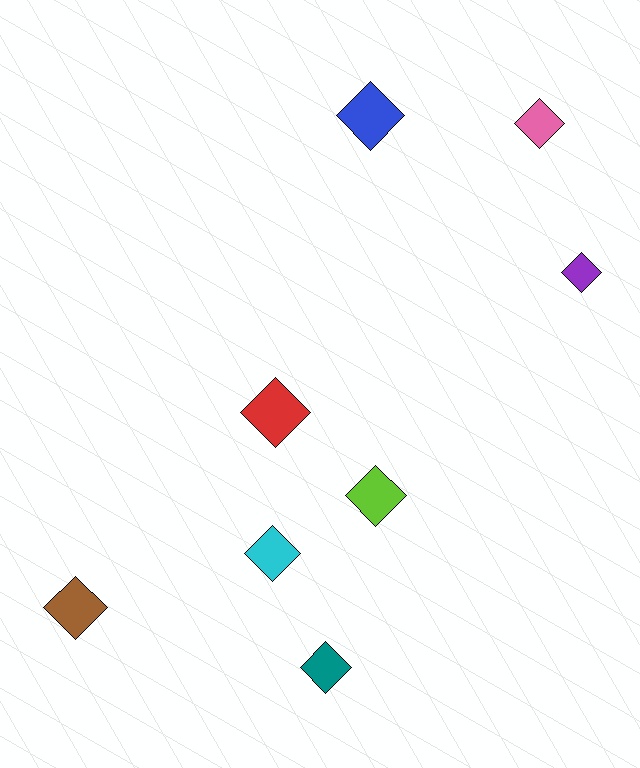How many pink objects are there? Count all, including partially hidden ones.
There is 1 pink object.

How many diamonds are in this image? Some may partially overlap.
There are 8 diamonds.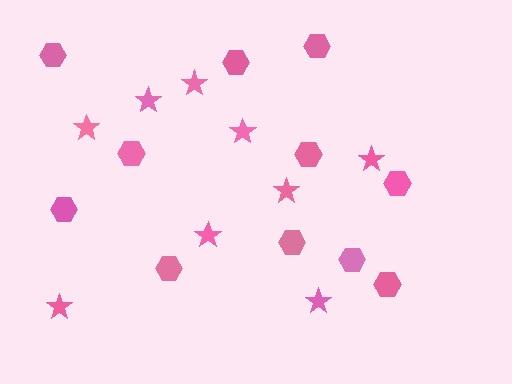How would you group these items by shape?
There are 2 groups: one group of hexagons (11) and one group of stars (9).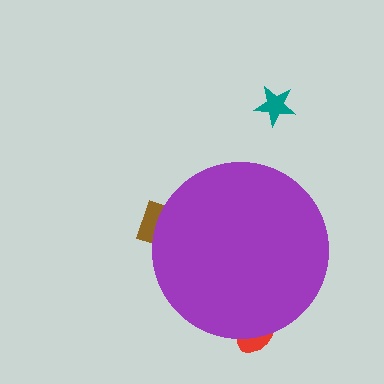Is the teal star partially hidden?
No, the teal star is fully visible.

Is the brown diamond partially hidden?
Yes, the brown diamond is partially hidden behind the purple circle.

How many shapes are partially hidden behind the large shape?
2 shapes are partially hidden.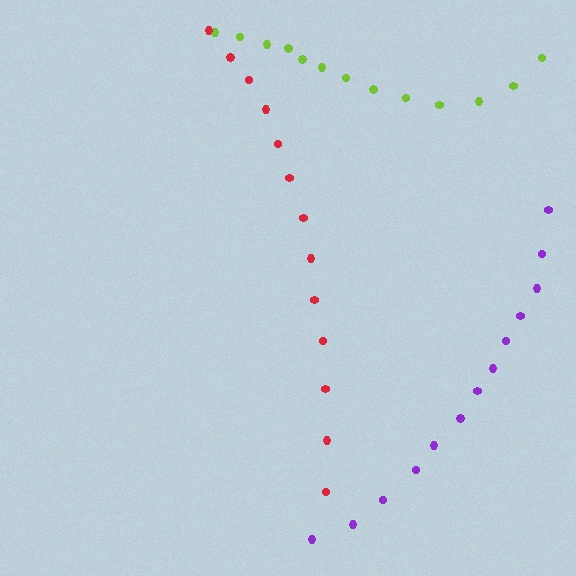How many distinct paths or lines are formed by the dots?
There are 3 distinct paths.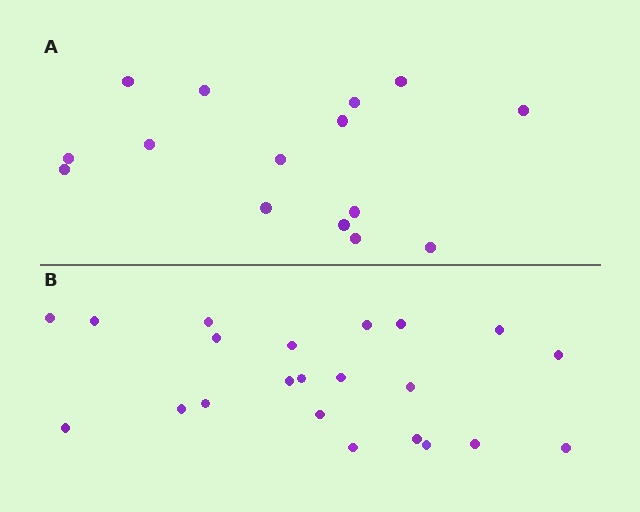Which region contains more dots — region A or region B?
Region B (the bottom region) has more dots.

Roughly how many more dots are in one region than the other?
Region B has roughly 8 or so more dots than region A.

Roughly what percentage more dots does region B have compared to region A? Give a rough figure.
About 45% more.